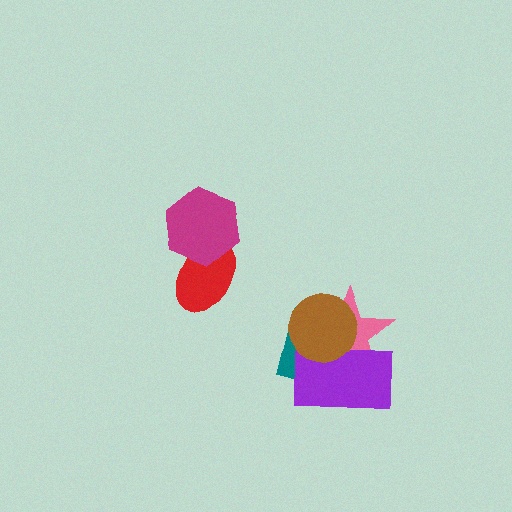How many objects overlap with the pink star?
3 objects overlap with the pink star.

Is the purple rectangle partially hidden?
Yes, it is partially covered by another shape.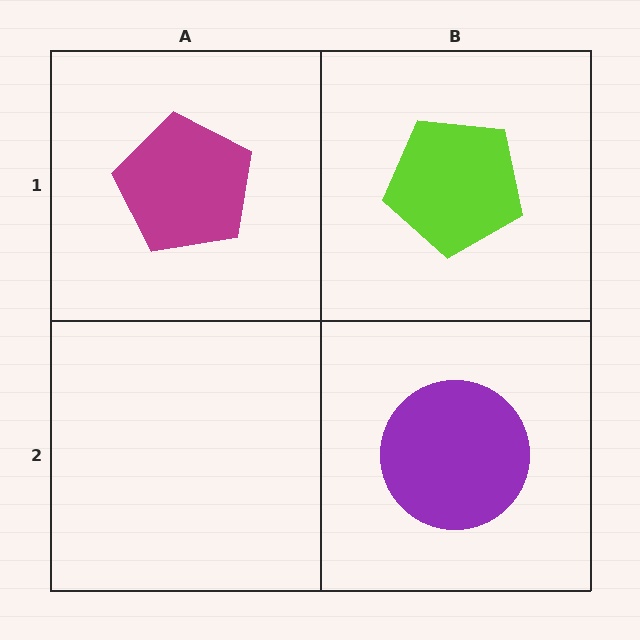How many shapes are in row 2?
1 shape.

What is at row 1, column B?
A lime pentagon.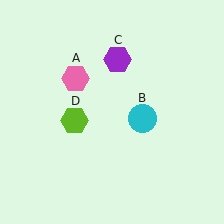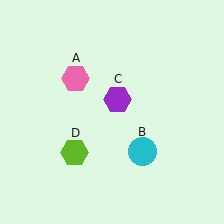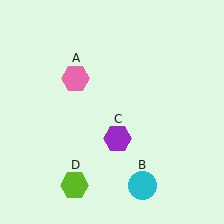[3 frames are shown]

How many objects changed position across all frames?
3 objects changed position: cyan circle (object B), purple hexagon (object C), lime hexagon (object D).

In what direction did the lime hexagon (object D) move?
The lime hexagon (object D) moved down.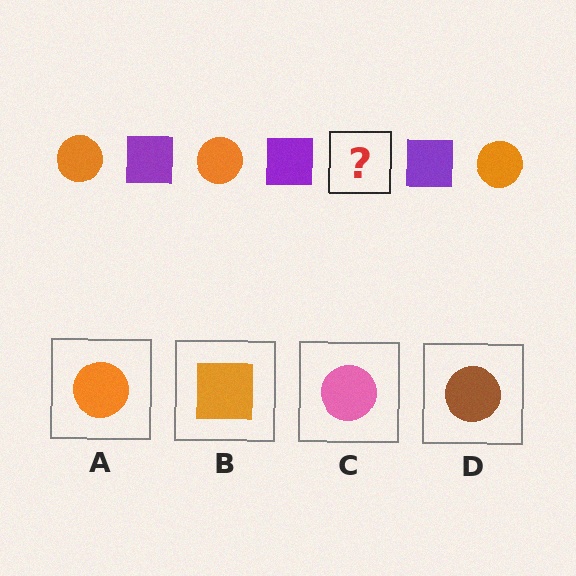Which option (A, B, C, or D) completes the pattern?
A.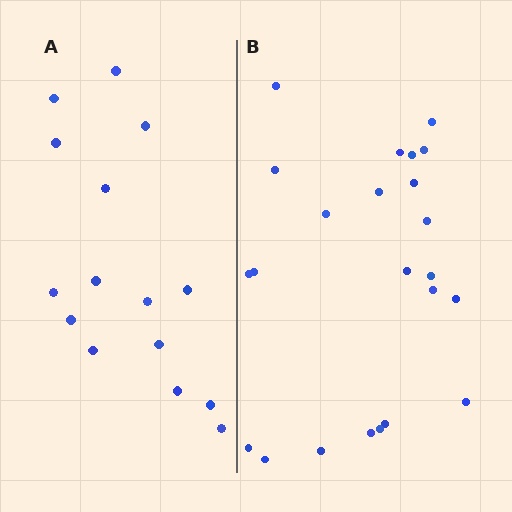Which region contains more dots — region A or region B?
Region B (the right region) has more dots.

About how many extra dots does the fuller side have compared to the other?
Region B has roughly 8 or so more dots than region A.